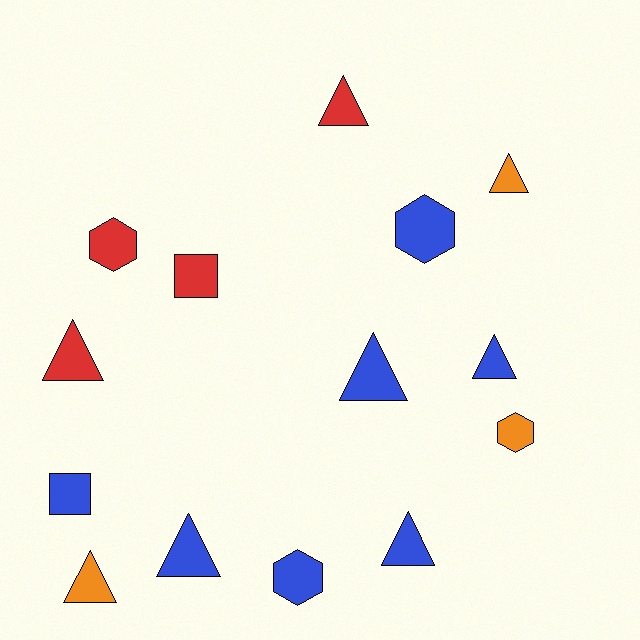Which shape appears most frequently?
Triangle, with 8 objects.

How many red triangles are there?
There are 2 red triangles.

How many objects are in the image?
There are 14 objects.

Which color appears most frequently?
Blue, with 7 objects.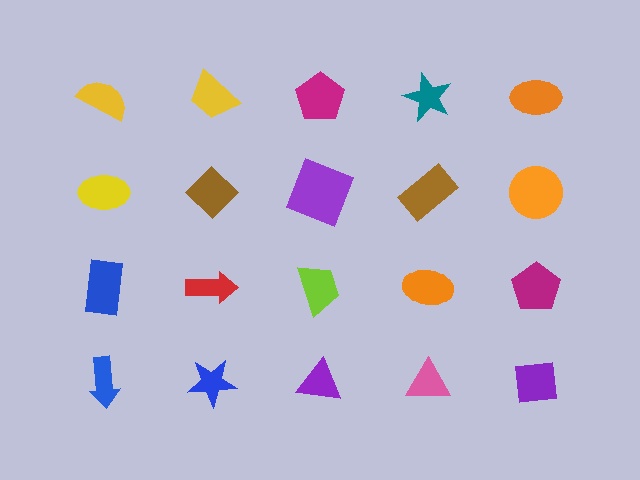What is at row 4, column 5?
A purple square.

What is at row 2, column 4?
A brown rectangle.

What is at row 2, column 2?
A brown diamond.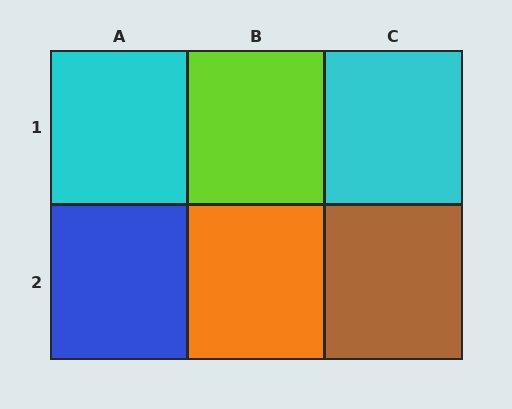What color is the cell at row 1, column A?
Cyan.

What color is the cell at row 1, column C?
Cyan.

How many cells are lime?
1 cell is lime.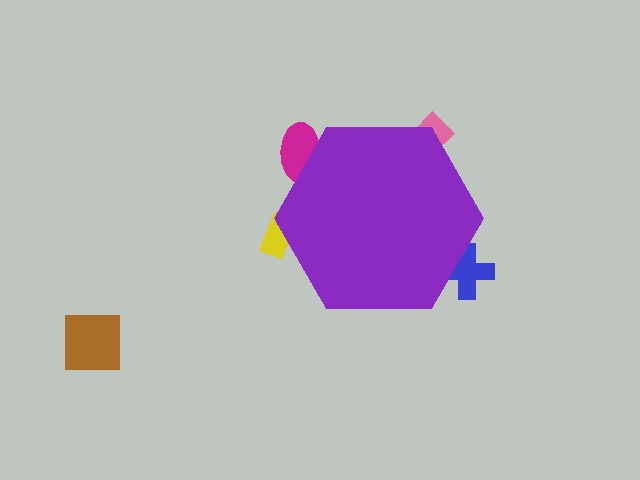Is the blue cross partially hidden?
Yes, the blue cross is partially hidden behind the purple hexagon.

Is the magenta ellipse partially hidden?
Yes, the magenta ellipse is partially hidden behind the purple hexagon.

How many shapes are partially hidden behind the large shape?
4 shapes are partially hidden.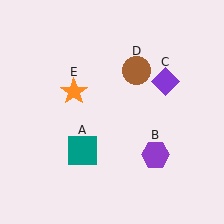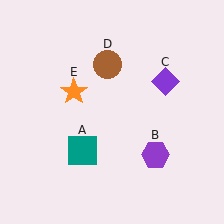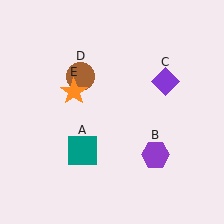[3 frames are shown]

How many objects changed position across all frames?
1 object changed position: brown circle (object D).